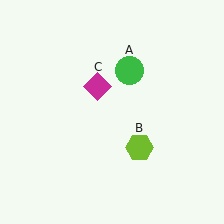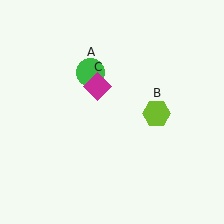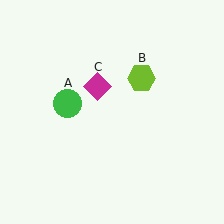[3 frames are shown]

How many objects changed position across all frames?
2 objects changed position: green circle (object A), lime hexagon (object B).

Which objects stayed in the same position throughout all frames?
Magenta diamond (object C) remained stationary.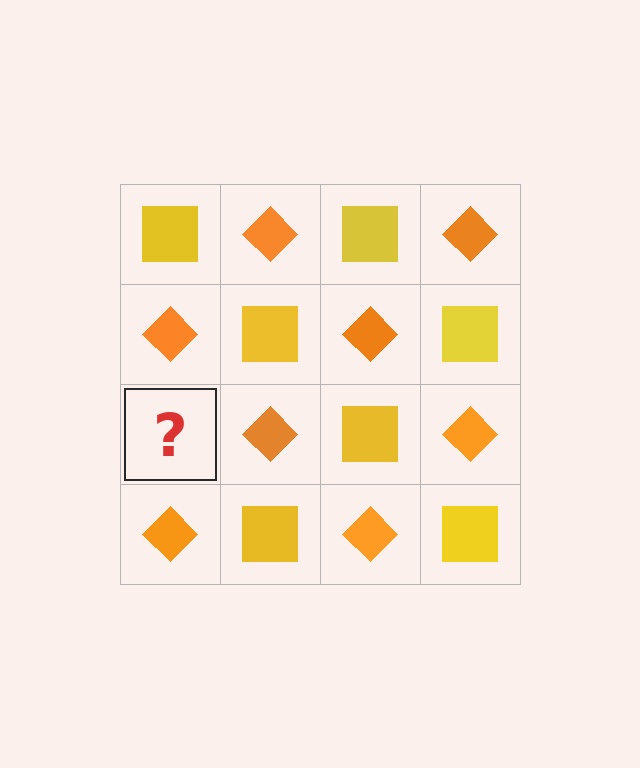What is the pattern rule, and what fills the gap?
The rule is that it alternates yellow square and orange diamond in a checkerboard pattern. The gap should be filled with a yellow square.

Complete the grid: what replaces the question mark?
The question mark should be replaced with a yellow square.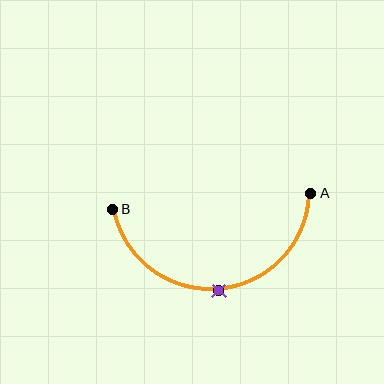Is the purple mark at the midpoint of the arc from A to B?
Yes. The purple mark lies on the arc at equal arc-length from both A and B — it is the arc midpoint.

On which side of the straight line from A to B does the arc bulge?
The arc bulges below the straight line connecting A and B.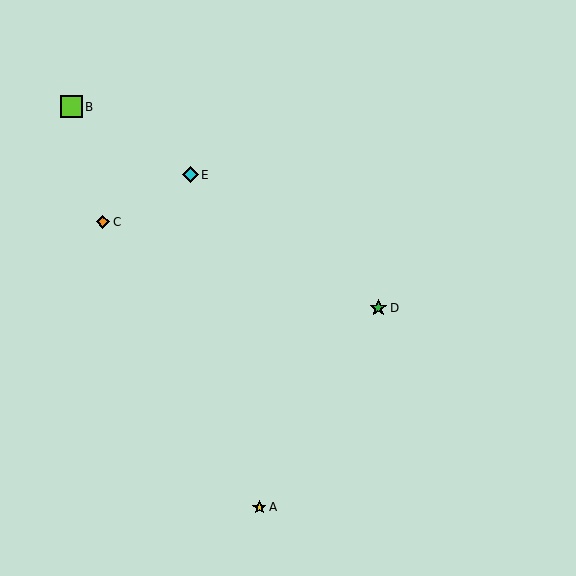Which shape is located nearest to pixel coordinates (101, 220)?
The orange diamond (labeled C) at (103, 222) is nearest to that location.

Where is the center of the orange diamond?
The center of the orange diamond is at (103, 222).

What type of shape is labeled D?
Shape D is a green star.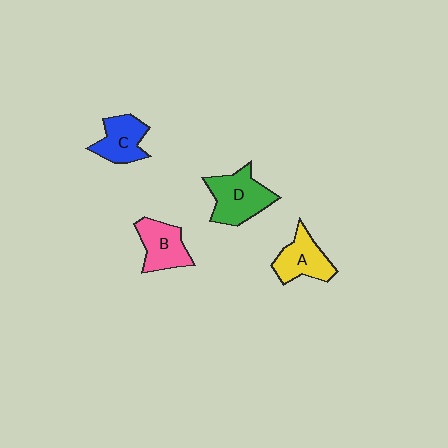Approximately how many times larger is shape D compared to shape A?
Approximately 1.2 times.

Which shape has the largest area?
Shape D (green).